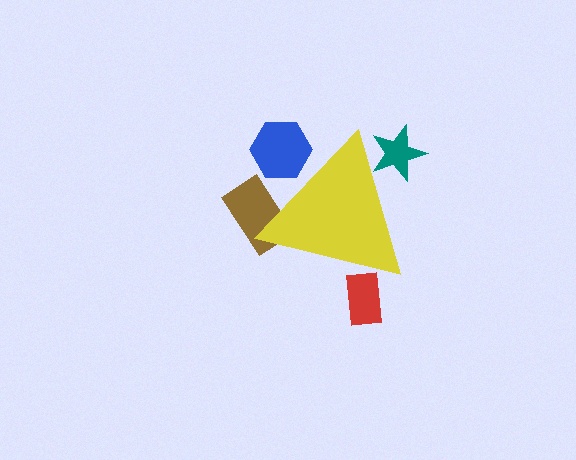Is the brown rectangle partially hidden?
Yes, the brown rectangle is partially hidden behind the yellow triangle.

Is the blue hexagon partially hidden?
Yes, the blue hexagon is partially hidden behind the yellow triangle.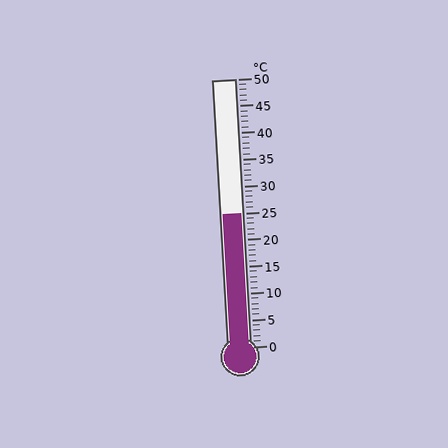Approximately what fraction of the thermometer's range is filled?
The thermometer is filled to approximately 50% of its range.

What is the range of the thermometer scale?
The thermometer scale ranges from 0°C to 50°C.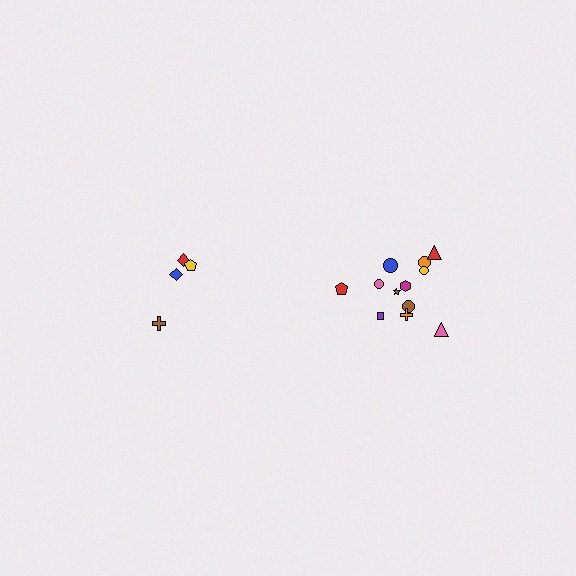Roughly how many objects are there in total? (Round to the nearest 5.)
Roughly 15 objects in total.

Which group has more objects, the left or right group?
The right group.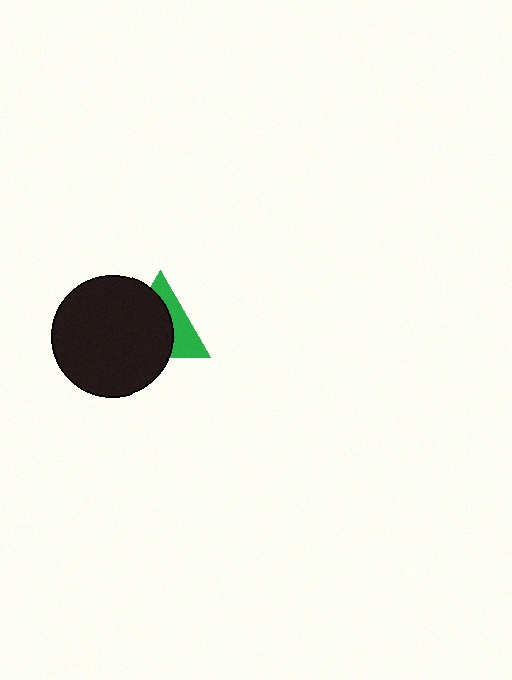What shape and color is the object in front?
The object in front is a black circle.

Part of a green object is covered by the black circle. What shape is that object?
It is a triangle.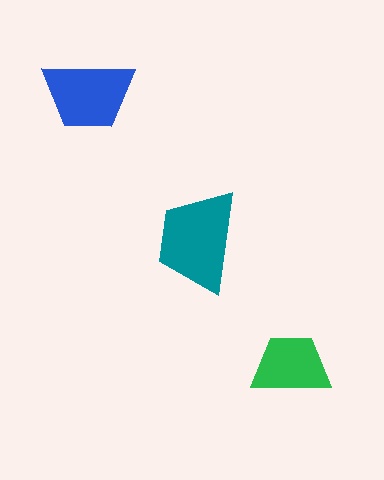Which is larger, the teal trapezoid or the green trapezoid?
The teal one.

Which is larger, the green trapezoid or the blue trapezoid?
The blue one.